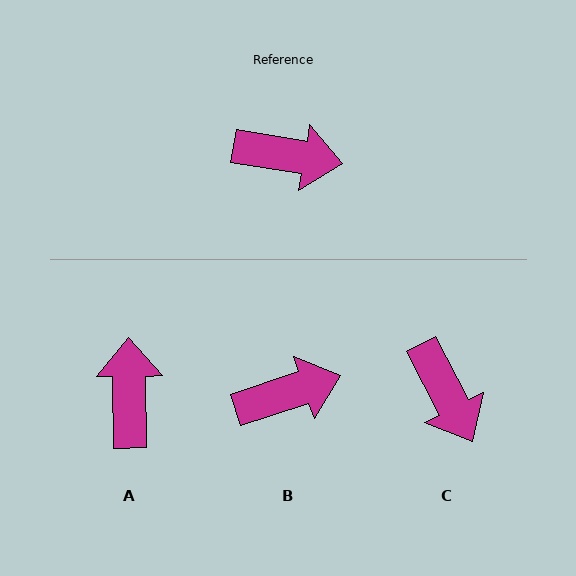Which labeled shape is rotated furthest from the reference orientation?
A, about 100 degrees away.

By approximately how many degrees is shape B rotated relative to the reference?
Approximately 28 degrees counter-clockwise.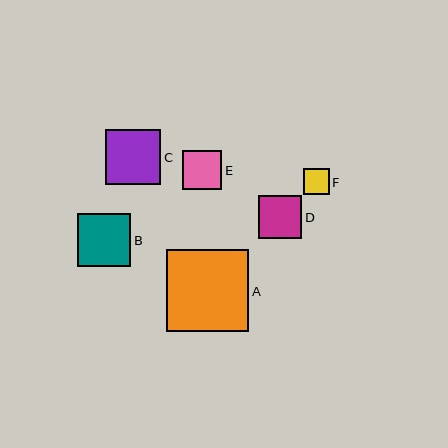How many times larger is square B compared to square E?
Square B is approximately 1.4 times the size of square E.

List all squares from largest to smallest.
From largest to smallest: A, C, B, D, E, F.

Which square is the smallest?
Square F is the smallest with a size of approximately 26 pixels.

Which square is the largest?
Square A is the largest with a size of approximately 82 pixels.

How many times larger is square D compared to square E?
Square D is approximately 1.1 times the size of square E.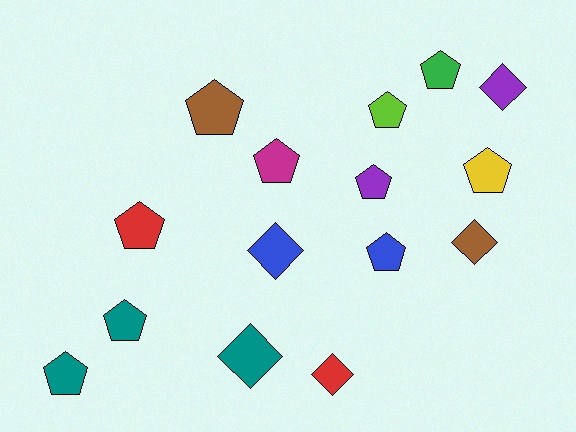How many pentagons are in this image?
There are 10 pentagons.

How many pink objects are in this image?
There are no pink objects.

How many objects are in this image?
There are 15 objects.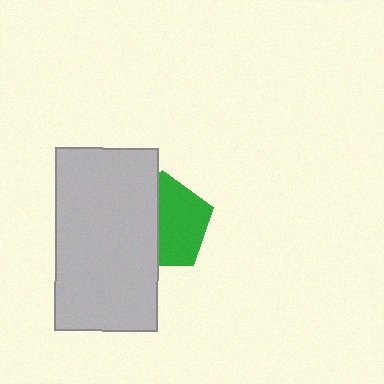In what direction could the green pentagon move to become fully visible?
The green pentagon could move right. That would shift it out from behind the light gray rectangle entirely.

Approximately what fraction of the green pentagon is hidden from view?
Roughly 45% of the green pentagon is hidden behind the light gray rectangle.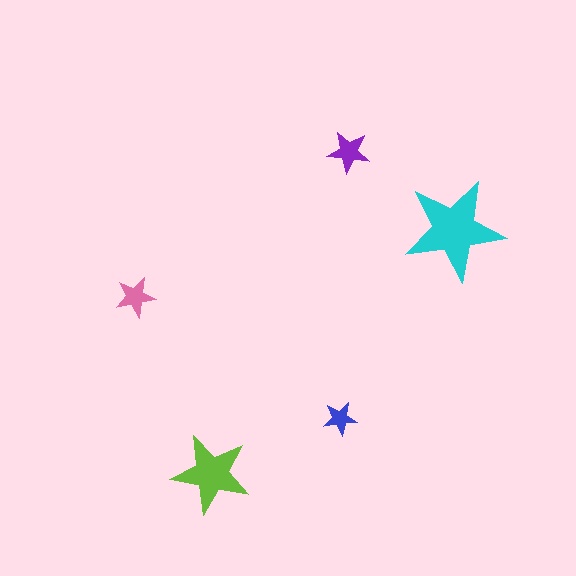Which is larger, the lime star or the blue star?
The lime one.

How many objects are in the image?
There are 5 objects in the image.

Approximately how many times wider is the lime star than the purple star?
About 2 times wider.